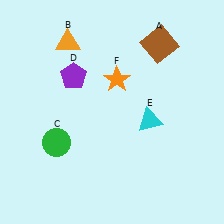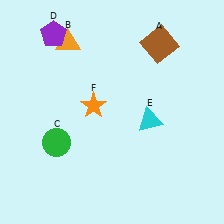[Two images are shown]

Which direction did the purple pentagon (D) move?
The purple pentagon (D) moved up.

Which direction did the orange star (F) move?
The orange star (F) moved down.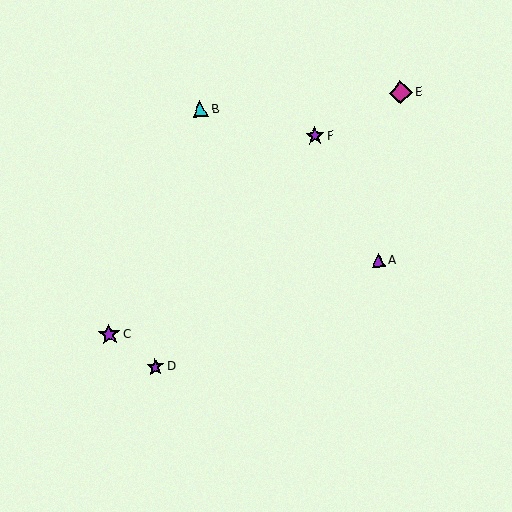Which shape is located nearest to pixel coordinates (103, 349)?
The purple star (labeled C) at (109, 335) is nearest to that location.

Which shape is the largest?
The magenta diamond (labeled E) is the largest.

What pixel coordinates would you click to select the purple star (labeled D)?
Click at (155, 367) to select the purple star D.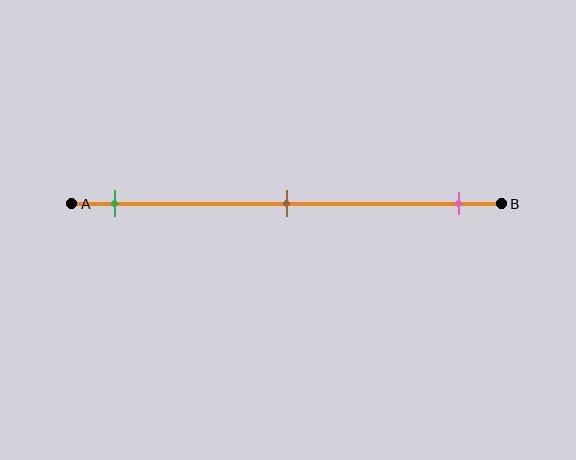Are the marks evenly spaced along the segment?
Yes, the marks are approximately evenly spaced.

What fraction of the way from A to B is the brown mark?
The brown mark is approximately 50% (0.5) of the way from A to B.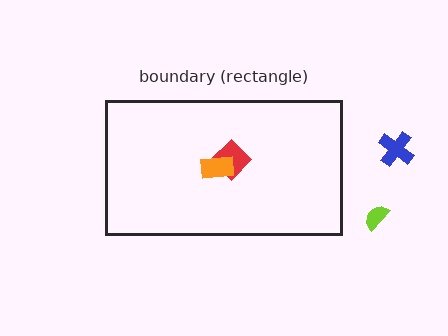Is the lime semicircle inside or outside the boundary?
Outside.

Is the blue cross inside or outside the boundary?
Outside.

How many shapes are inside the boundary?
2 inside, 2 outside.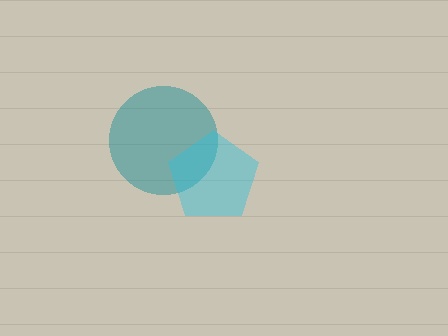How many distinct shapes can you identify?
There are 2 distinct shapes: a teal circle, a cyan pentagon.